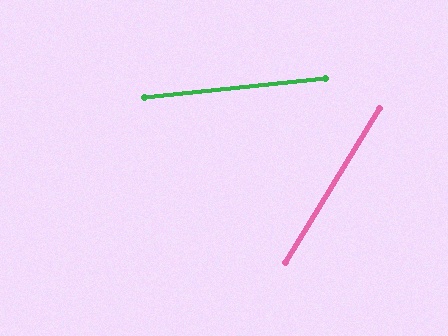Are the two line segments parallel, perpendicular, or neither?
Neither parallel nor perpendicular — they differ by about 53°.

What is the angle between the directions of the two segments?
Approximately 53 degrees.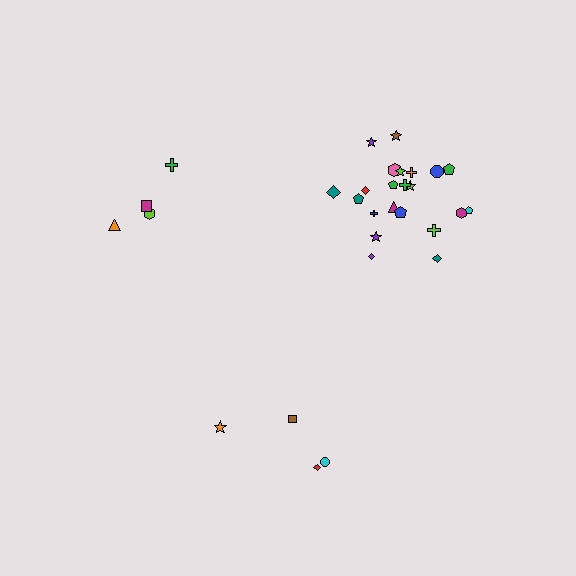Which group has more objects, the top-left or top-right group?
The top-right group.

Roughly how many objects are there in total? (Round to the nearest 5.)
Roughly 30 objects in total.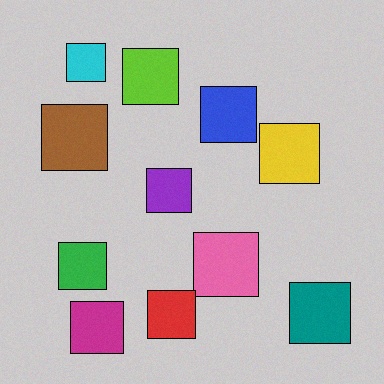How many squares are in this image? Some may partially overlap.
There are 11 squares.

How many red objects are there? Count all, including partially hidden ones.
There is 1 red object.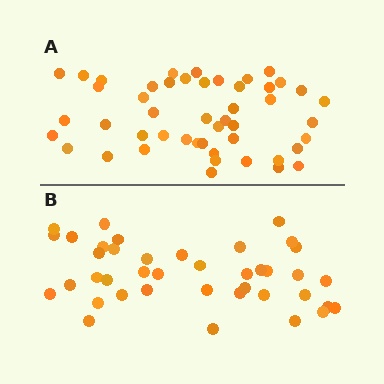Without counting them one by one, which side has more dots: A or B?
Region A (the top region) has more dots.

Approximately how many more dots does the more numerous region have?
Region A has roughly 8 or so more dots than region B.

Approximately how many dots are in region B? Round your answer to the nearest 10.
About 40 dots.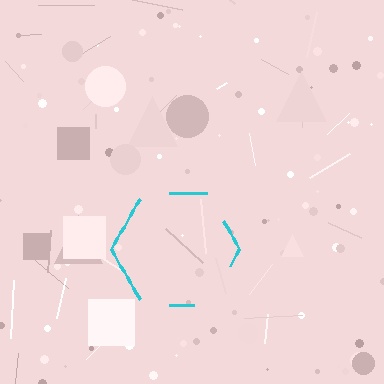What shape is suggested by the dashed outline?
The dashed outline suggests a hexagon.